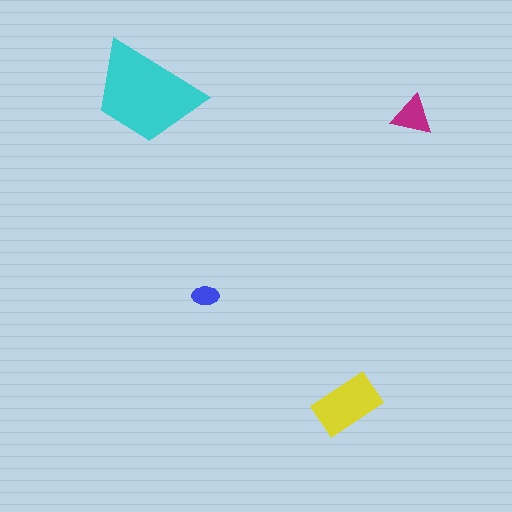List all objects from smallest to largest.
The blue ellipse, the magenta triangle, the yellow rectangle, the cyan trapezoid.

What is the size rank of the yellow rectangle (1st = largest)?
2nd.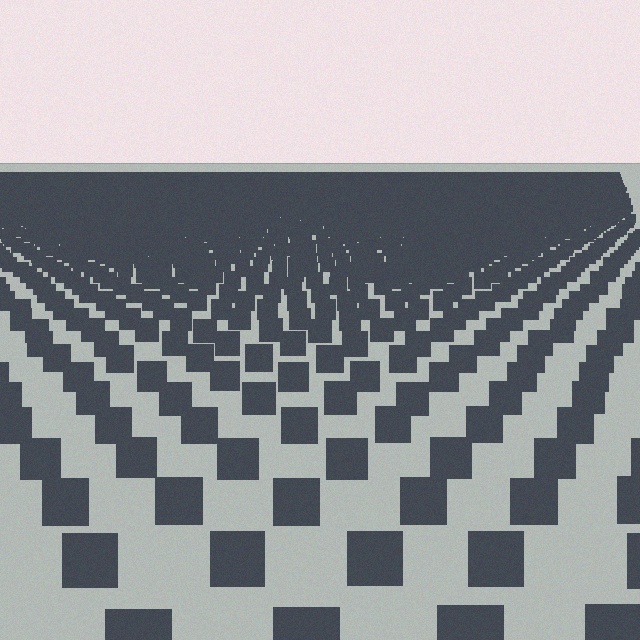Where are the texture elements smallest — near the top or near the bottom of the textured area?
Near the top.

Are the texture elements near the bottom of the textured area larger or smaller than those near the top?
Larger. Near the bottom, elements are closer to the viewer and appear at a bigger on-screen size.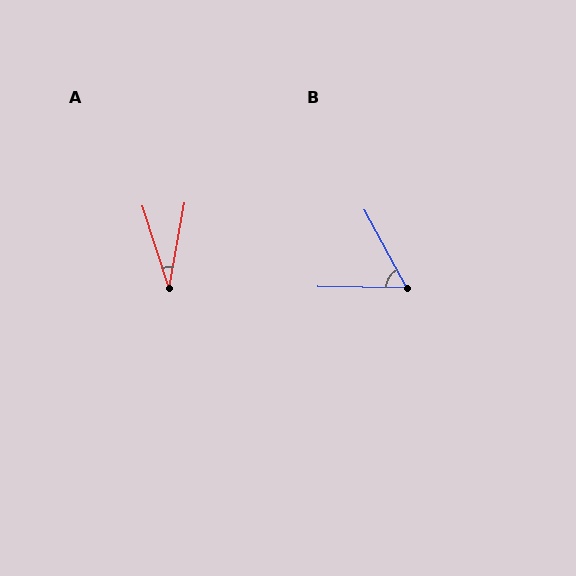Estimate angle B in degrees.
Approximately 61 degrees.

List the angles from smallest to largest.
A (28°), B (61°).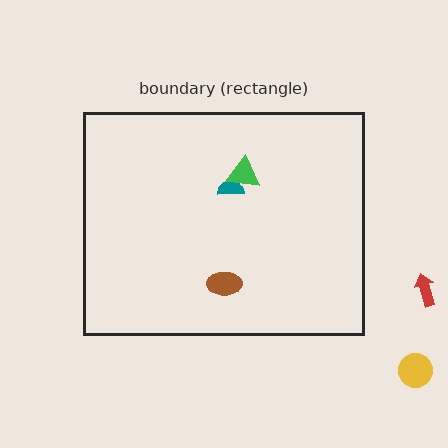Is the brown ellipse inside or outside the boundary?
Inside.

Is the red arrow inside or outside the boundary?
Outside.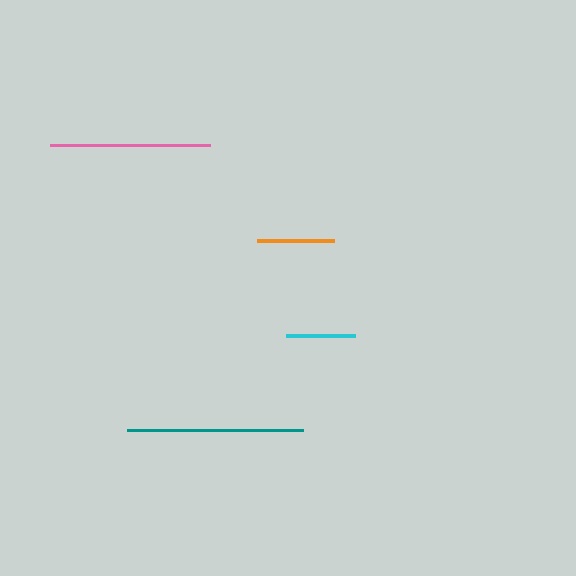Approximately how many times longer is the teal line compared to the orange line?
The teal line is approximately 2.3 times the length of the orange line.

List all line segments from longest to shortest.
From longest to shortest: teal, pink, orange, cyan.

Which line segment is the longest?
The teal line is the longest at approximately 176 pixels.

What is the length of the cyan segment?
The cyan segment is approximately 69 pixels long.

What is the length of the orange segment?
The orange segment is approximately 77 pixels long.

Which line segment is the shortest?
The cyan line is the shortest at approximately 69 pixels.